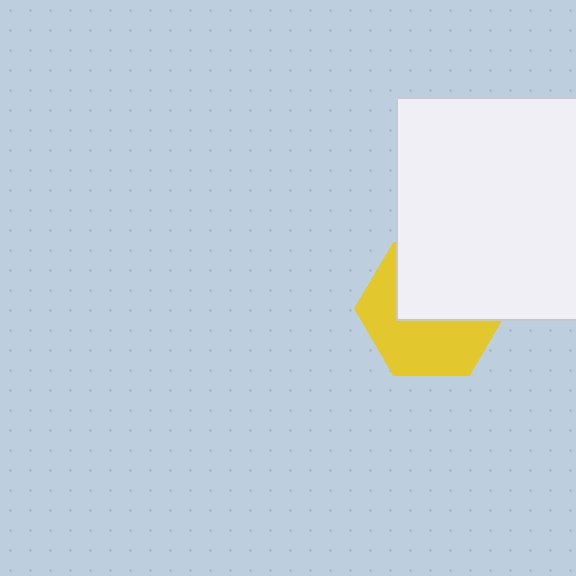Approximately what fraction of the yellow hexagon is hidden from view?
Roughly 50% of the yellow hexagon is hidden behind the white square.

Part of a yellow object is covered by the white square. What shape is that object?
It is a hexagon.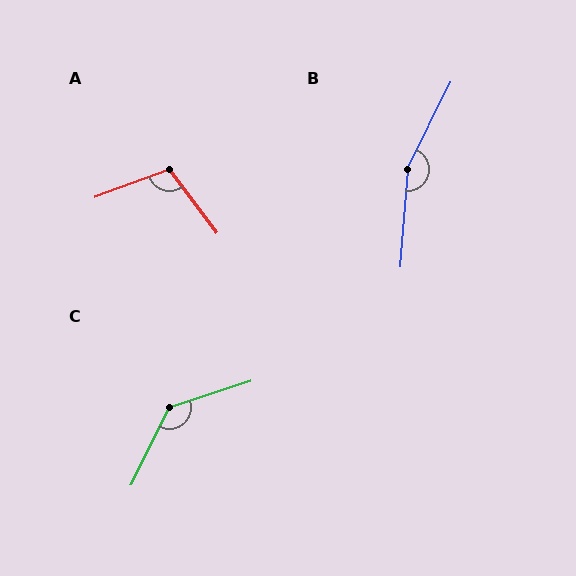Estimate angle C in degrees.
Approximately 135 degrees.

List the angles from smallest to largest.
A (106°), C (135°), B (158°).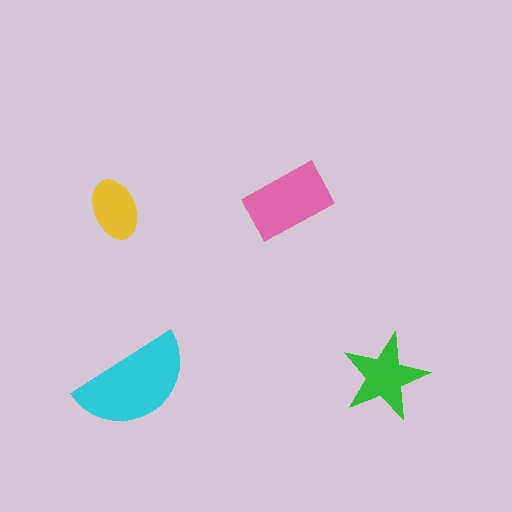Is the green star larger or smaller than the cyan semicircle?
Smaller.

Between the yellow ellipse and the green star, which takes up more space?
The green star.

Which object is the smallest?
The yellow ellipse.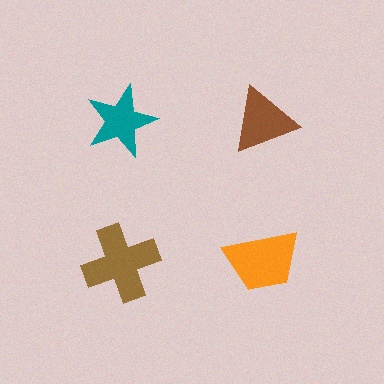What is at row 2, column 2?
An orange trapezoid.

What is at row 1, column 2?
A brown triangle.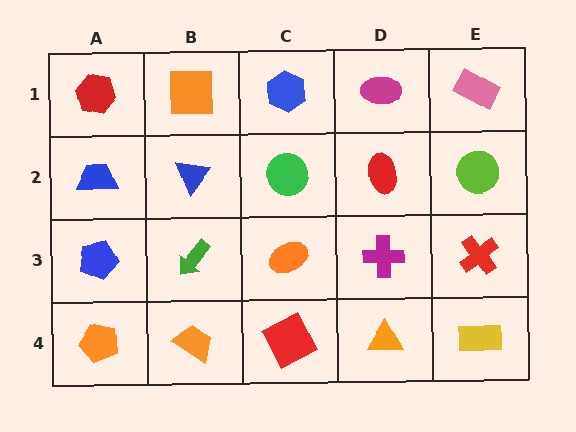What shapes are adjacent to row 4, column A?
A blue pentagon (row 3, column A), an orange trapezoid (row 4, column B).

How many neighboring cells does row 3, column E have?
3.